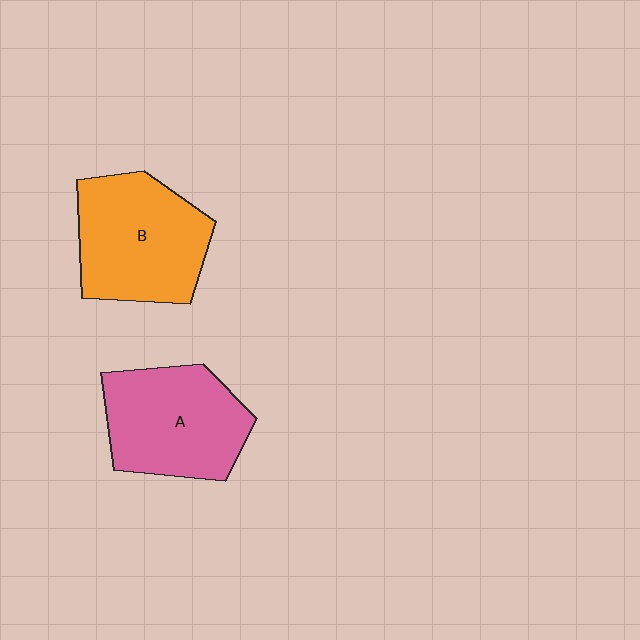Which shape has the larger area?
Shape B (orange).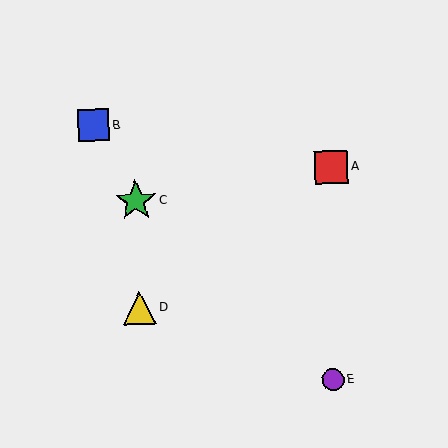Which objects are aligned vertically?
Objects C, D are aligned vertically.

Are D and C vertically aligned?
Yes, both are at x≈140.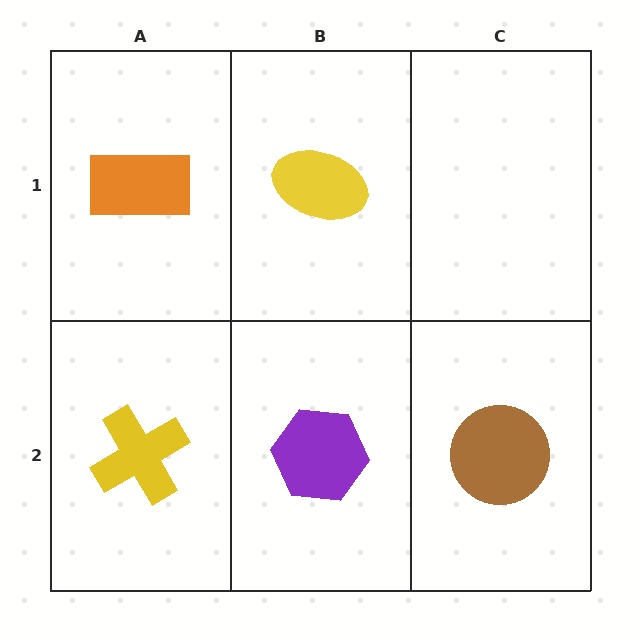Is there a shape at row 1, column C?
No, that cell is empty.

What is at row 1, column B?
A yellow ellipse.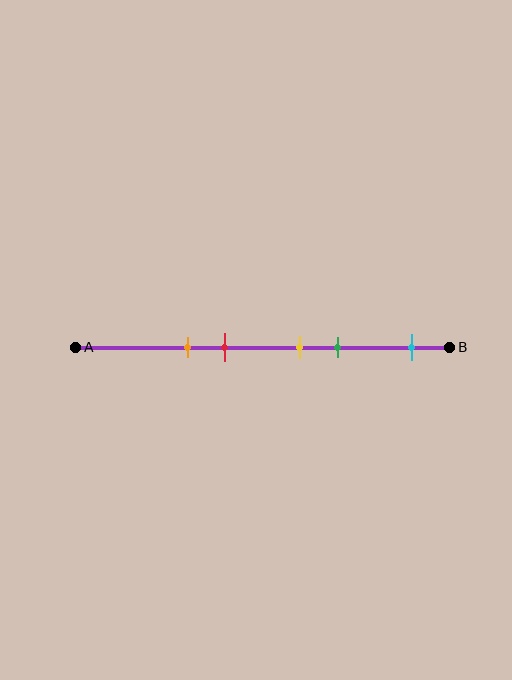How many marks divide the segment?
There are 5 marks dividing the segment.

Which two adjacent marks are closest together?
The yellow and green marks are the closest adjacent pair.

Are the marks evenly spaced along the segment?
No, the marks are not evenly spaced.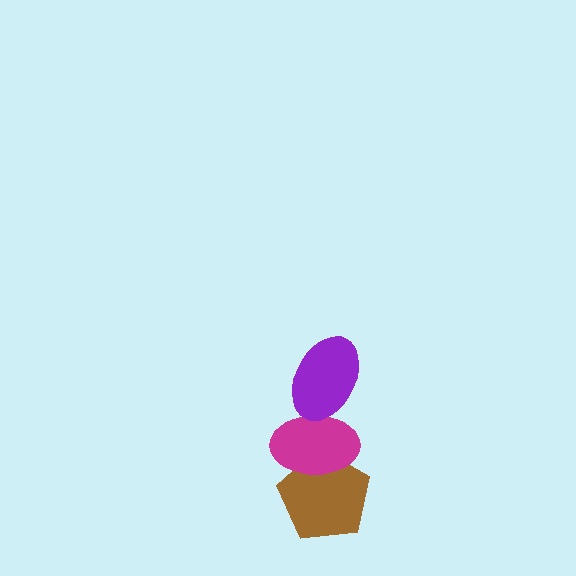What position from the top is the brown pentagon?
The brown pentagon is 3rd from the top.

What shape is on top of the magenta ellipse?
The purple ellipse is on top of the magenta ellipse.